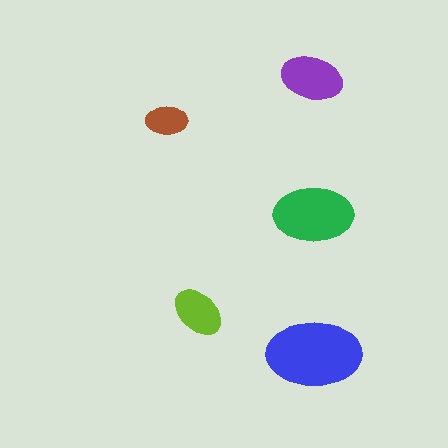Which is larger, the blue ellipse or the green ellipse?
The blue one.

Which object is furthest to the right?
The blue ellipse is rightmost.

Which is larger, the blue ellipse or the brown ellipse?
The blue one.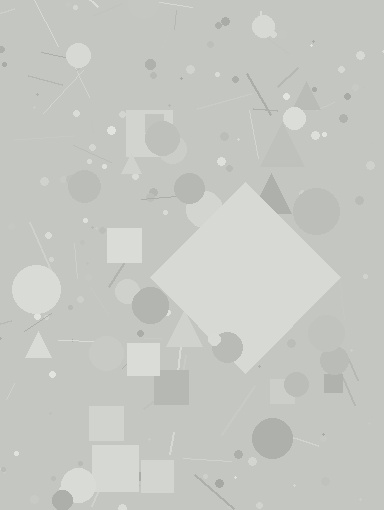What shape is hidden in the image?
A diamond is hidden in the image.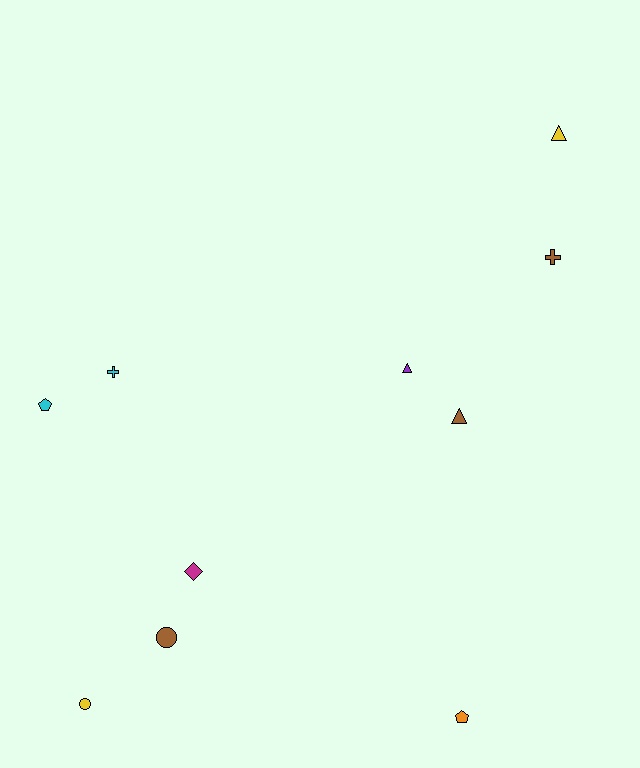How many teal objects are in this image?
There are no teal objects.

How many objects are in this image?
There are 10 objects.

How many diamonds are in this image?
There is 1 diamond.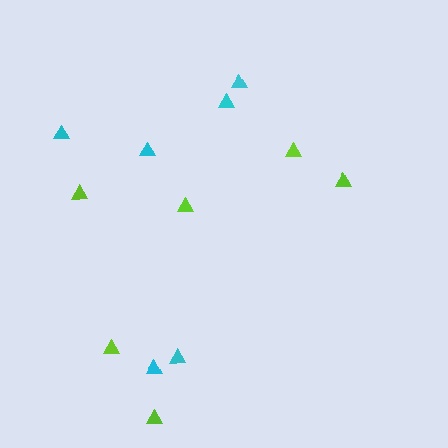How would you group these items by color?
There are 2 groups: one group of cyan triangles (6) and one group of lime triangles (6).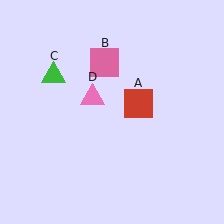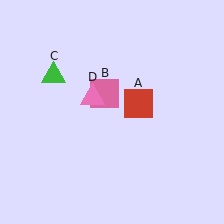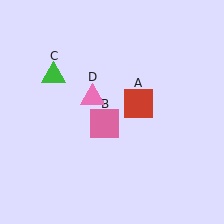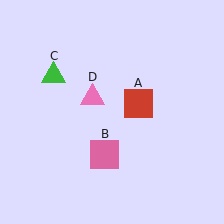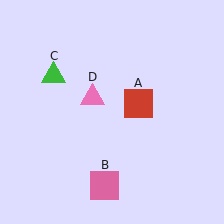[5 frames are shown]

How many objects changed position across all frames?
1 object changed position: pink square (object B).